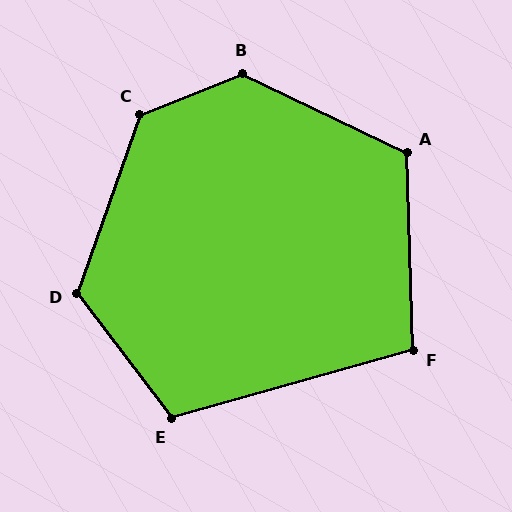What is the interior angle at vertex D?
Approximately 123 degrees (obtuse).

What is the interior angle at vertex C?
Approximately 131 degrees (obtuse).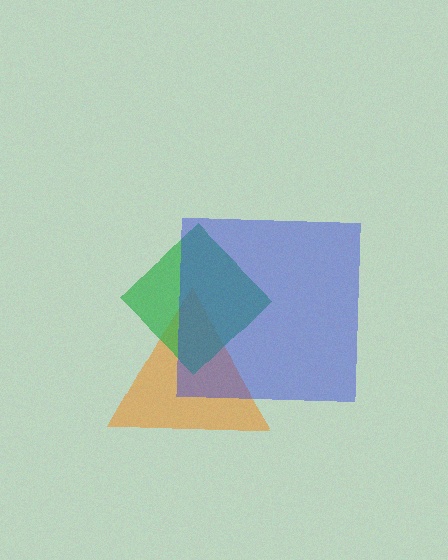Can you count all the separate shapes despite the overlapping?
Yes, there are 3 separate shapes.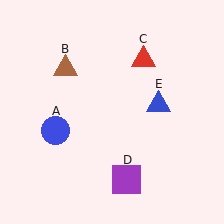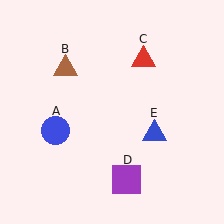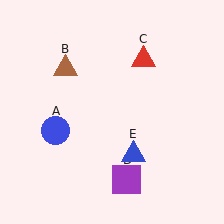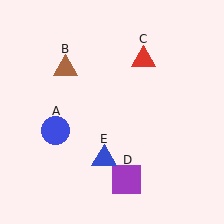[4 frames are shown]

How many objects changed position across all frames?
1 object changed position: blue triangle (object E).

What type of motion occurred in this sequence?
The blue triangle (object E) rotated clockwise around the center of the scene.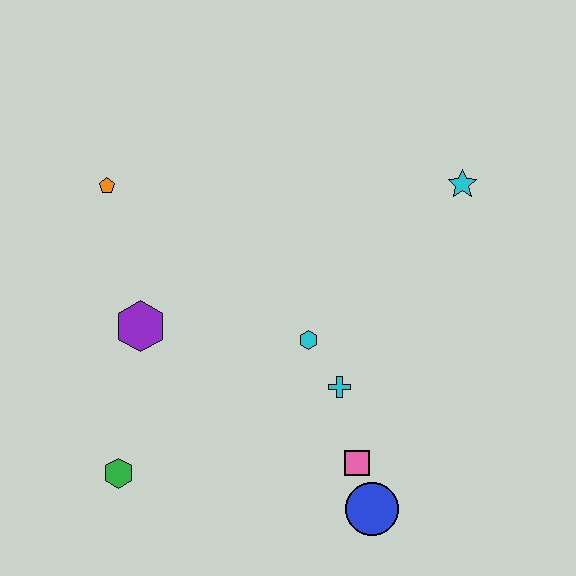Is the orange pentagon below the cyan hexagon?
No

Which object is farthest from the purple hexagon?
The cyan star is farthest from the purple hexagon.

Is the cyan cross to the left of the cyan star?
Yes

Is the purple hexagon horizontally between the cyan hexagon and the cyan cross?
No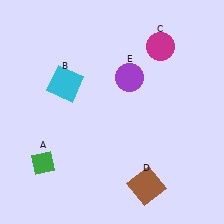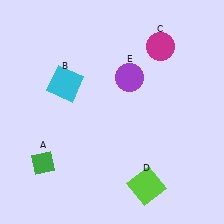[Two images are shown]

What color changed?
The square (D) changed from brown in Image 1 to lime in Image 2.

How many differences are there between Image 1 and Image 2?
There is 1 difference between the two images.